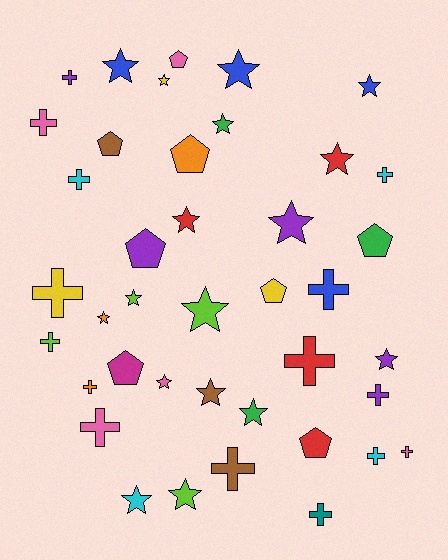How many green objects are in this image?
There are 3 green objects.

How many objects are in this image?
There are 40 objects.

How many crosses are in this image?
There are 15 crosses.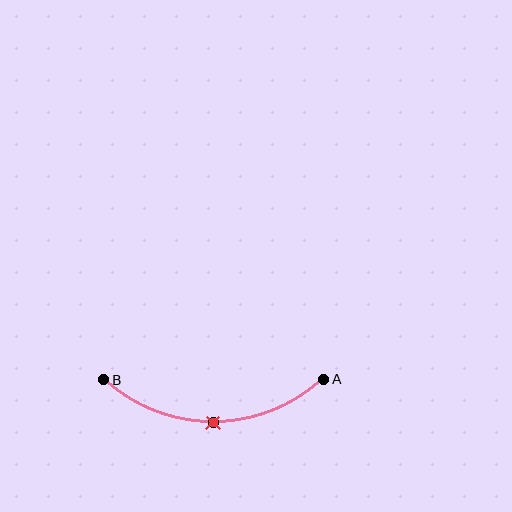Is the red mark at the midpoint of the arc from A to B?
Yes. The red mark lies on the arc at equal arc-length from both A and B — it is the arc midpoint.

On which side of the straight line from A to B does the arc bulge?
The arc bulges below the straight line connecting A and B.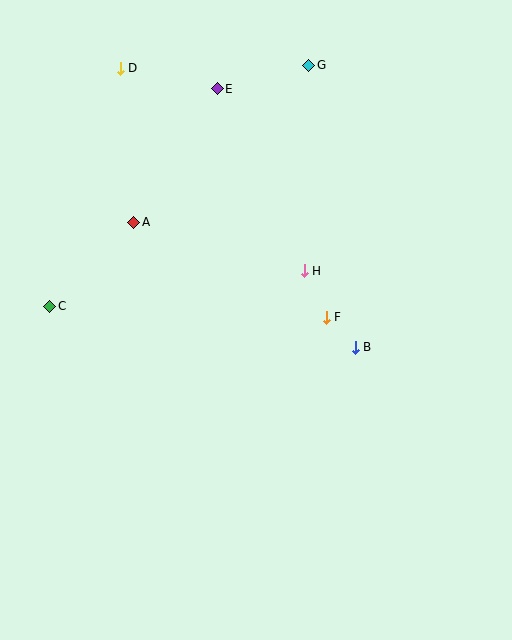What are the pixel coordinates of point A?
Point A is at (134, 222).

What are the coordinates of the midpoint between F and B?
The midpoint between F and B is at (341, 332).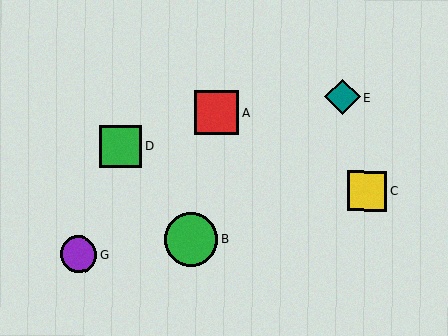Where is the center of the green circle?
The center of the green circle is at (191, 239).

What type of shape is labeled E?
Shape E is a teal diamond.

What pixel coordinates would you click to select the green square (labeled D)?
Click at (121, 146) to select the green square D.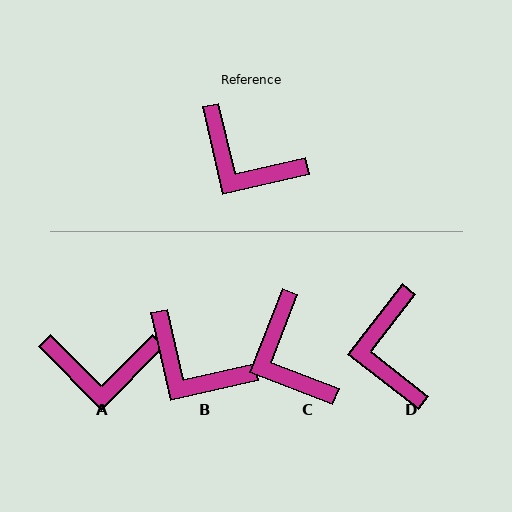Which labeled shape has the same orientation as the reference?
B.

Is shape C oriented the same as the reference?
No, it is off by about 34 degrees.